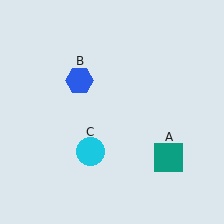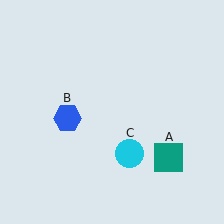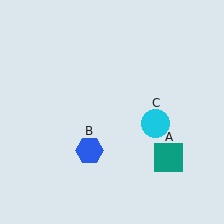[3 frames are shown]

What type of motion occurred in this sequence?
The blue hexagon (object B), cyan circle (object C) rotated counterclockwise around the center of the scene.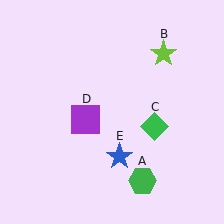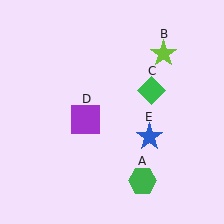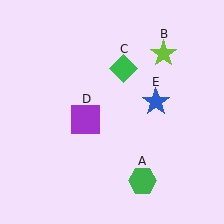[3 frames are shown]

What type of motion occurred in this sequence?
The green diamond (object C), blue star (object E) rotated counterclockwise around the center of the scene.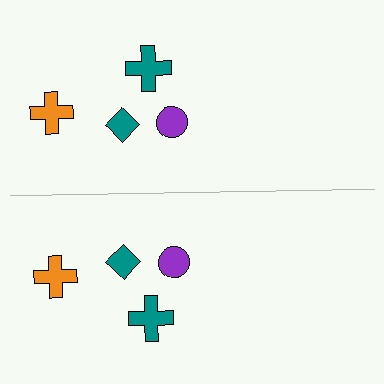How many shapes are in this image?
There are 8 shapes in this image.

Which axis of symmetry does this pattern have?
The pattern has a horizontal axis of symmetry running through the center of the image.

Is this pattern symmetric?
Yes, this pattern has bilateral (reflection) symmetry.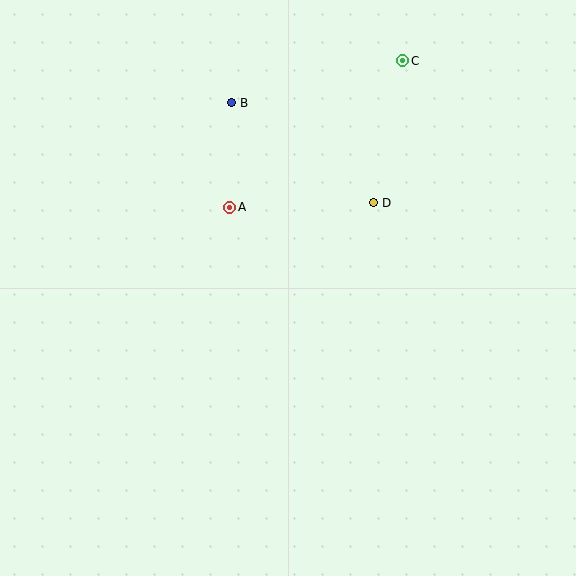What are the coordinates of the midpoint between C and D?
The midpoint between C and D is at (388, 132).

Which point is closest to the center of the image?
Point A at (230, 207) is closest to the center.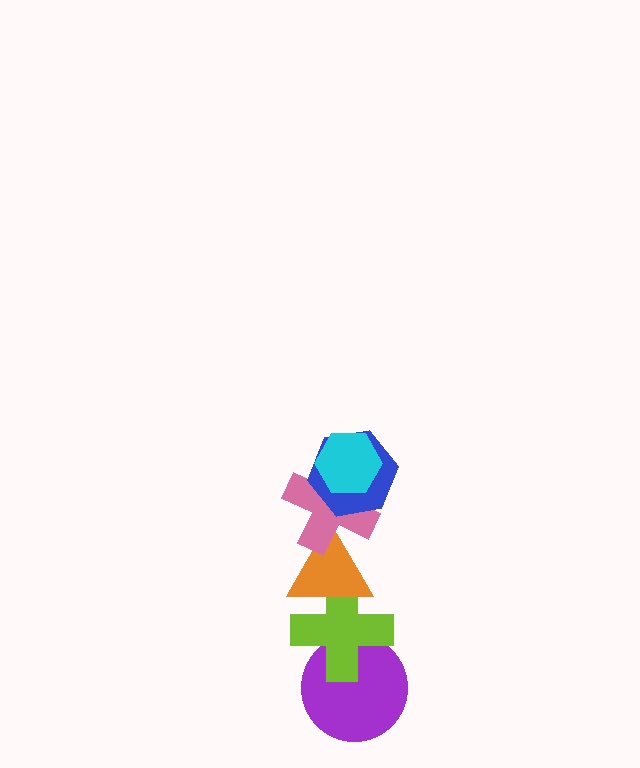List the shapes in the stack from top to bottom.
From top to bottom: the cyan hexagon, the blue hexagon, the pink cross, the orange triangle, the lime cross, the purple circle.